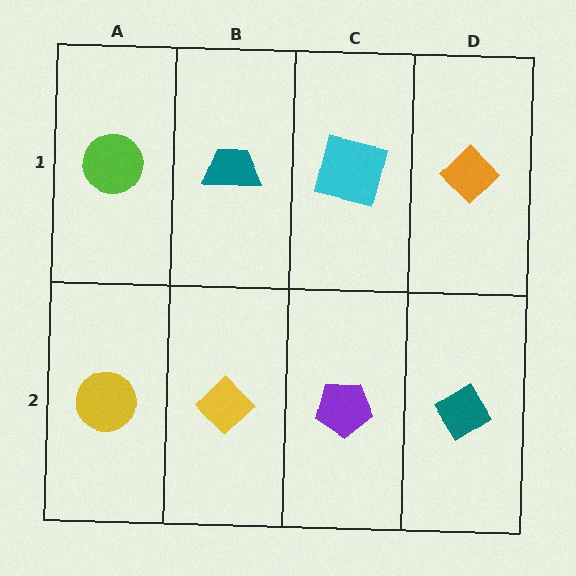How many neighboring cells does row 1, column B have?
3.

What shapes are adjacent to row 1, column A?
A yellow circle (row 2, column A), a teal trapezoid (row 1, column B).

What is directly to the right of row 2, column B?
A purple pentagon.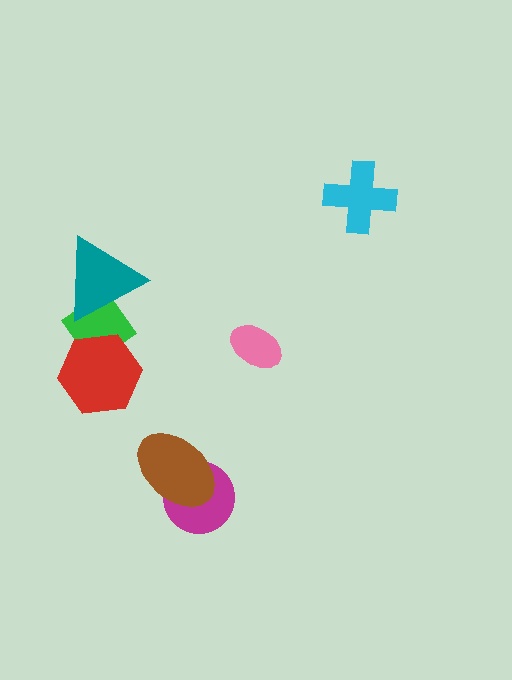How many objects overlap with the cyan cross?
0 objects overlap with the cyan cross.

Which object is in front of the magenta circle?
The brown ellipse is in front of the magenta circle.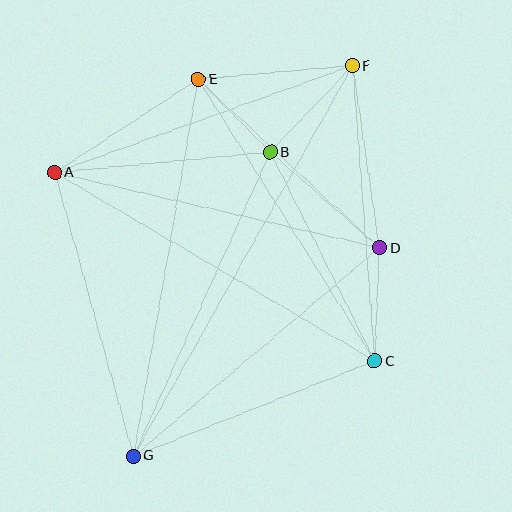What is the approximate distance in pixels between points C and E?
The distance between C and E is approximately 333 pixels.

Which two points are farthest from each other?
Points F and G are farthest from each other.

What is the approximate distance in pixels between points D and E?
The distance between D and E is approximately 248 pixels.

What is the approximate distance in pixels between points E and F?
The distance between E and F is approximately 155 pixels.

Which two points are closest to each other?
Points B and E are closest to each other.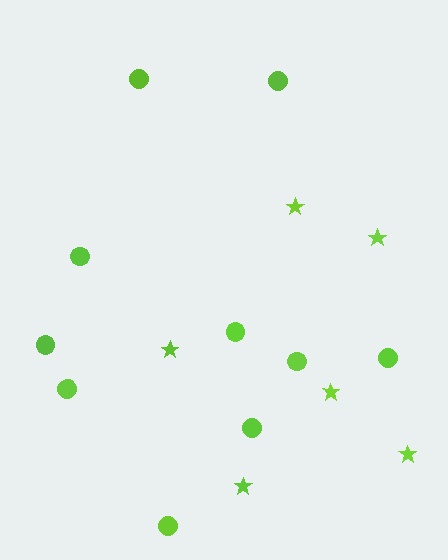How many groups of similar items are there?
There are 2 groups: one group of stars (6) and one group of circles (10).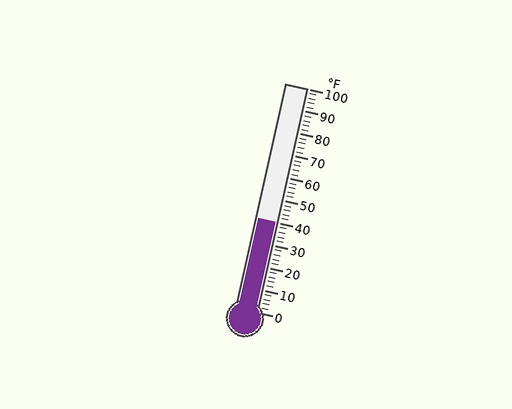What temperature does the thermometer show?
The thermometer shows approximately 40°F.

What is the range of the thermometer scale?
The thermometer scale ranges from 0°F to 100°F.